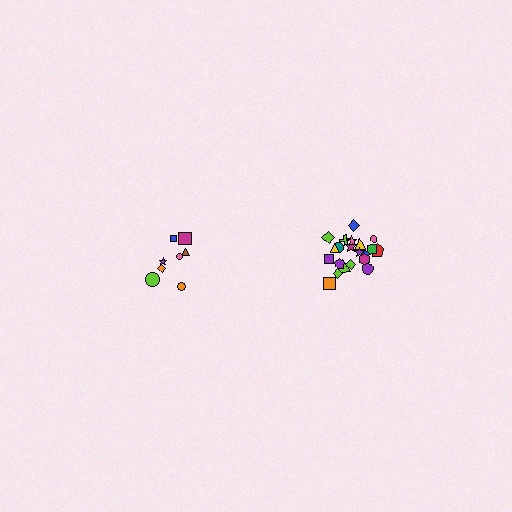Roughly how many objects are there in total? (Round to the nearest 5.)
Roughly 30 objects in total.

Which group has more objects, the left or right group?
The right group.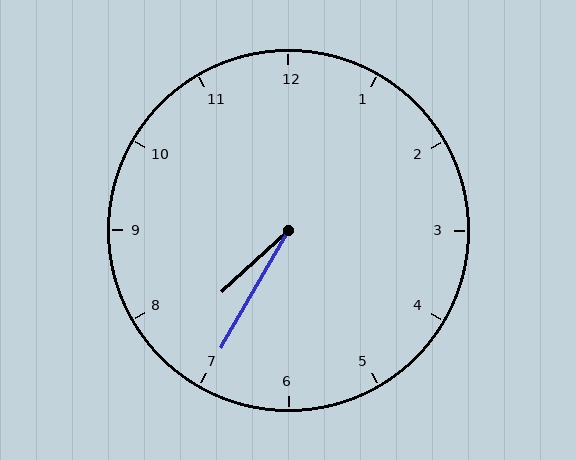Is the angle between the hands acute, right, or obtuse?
It is acute.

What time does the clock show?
7:35.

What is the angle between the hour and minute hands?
Approximately 18 degrees.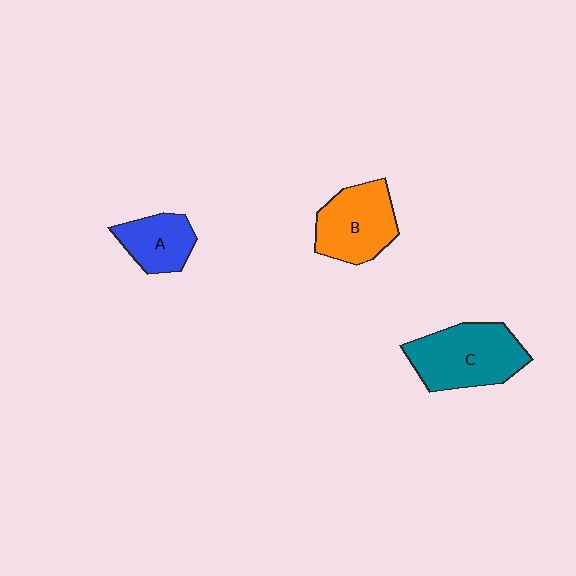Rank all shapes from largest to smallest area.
From largest to smallest: C (teal), B (orange), A (blue).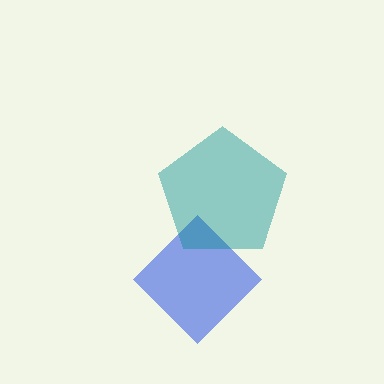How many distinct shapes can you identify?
There are 2 distinct shapes: a blue diamond, a teal pentagon.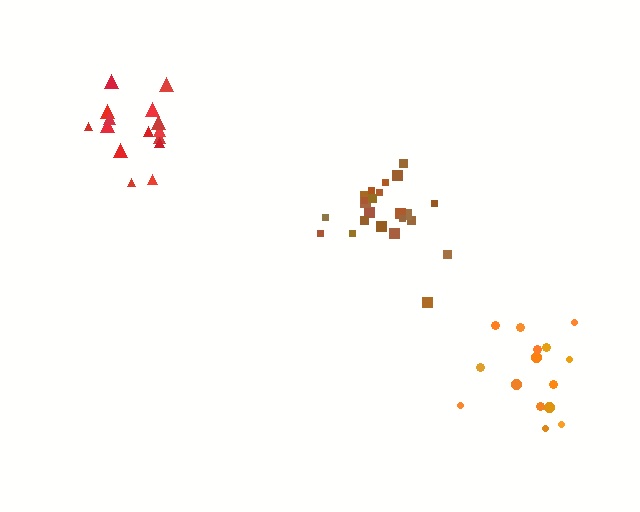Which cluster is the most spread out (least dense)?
Orange.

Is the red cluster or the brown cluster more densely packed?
Brown.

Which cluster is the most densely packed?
Brown.